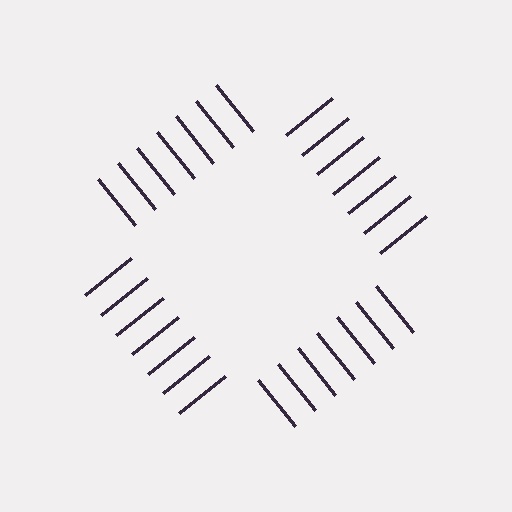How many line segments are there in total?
28 — 7 along each of the 4 edges.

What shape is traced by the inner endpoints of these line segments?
An illusory square — the line segments terminate on its edges but no continuous stroke is drawn.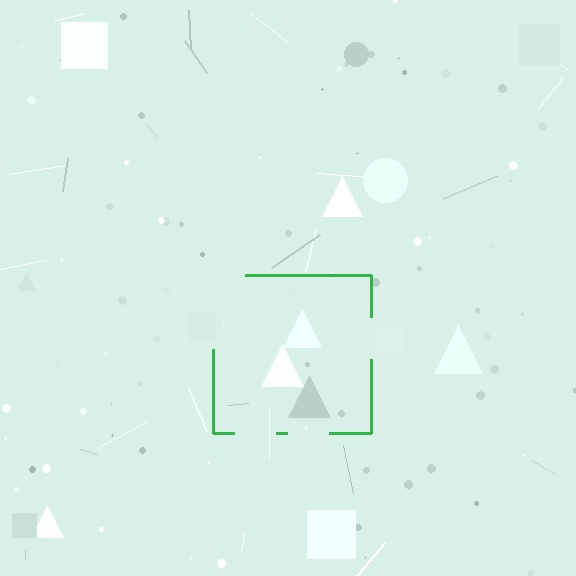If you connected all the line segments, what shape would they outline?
They would outline a square.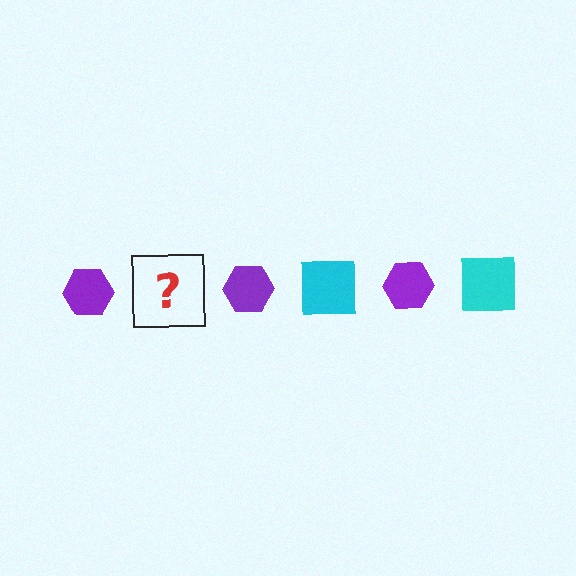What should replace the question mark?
The question mark should be replaced with a cyan square.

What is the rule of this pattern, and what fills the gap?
The rule is that the pattern alternates between purple hexagon and cyan square. The gap should be filled with a cyan square.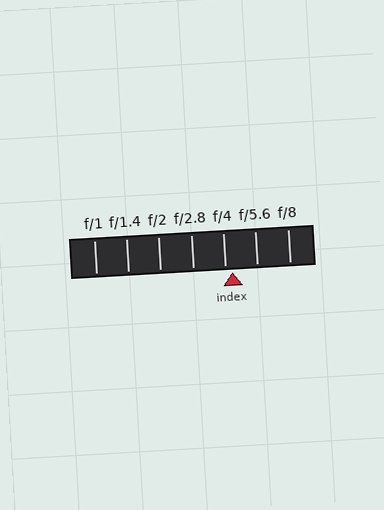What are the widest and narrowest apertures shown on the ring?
The widest aperture shown is f/1 and the narrowest is f/8.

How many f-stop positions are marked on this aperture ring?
There are 7 f-stop positions marked.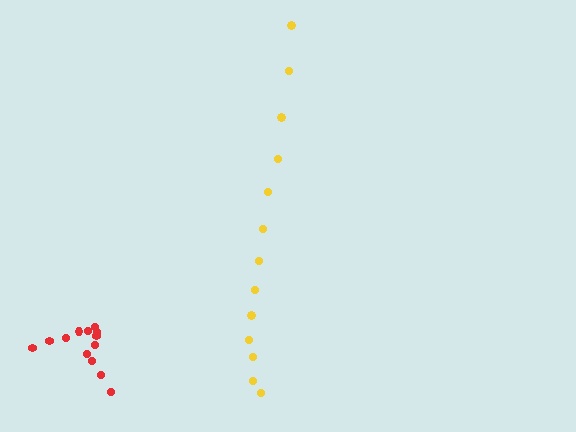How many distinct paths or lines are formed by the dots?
There are 2 distinct paths.